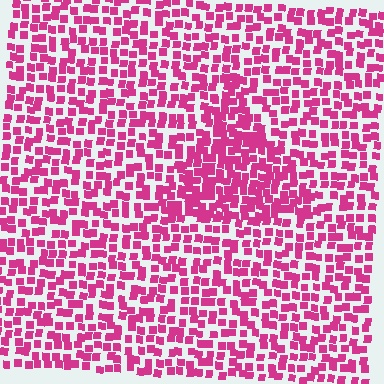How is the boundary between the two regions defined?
The boundary is defined by a change in element density (approximately 1.6x ratio). All elements are the same color, size, and shape.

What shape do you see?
I see a triangle.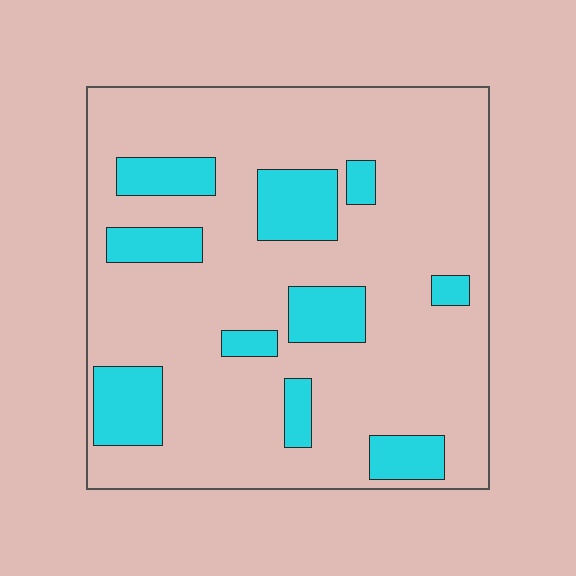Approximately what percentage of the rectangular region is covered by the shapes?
Approximately 20%.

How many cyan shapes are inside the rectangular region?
10.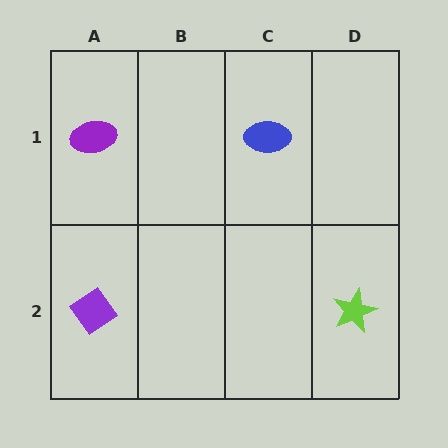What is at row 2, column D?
A lime star.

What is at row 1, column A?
A purple ellipse.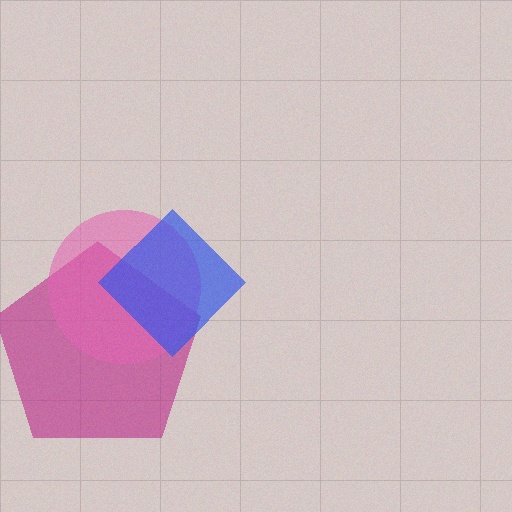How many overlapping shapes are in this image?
There are 3 overlapping shapes in the image.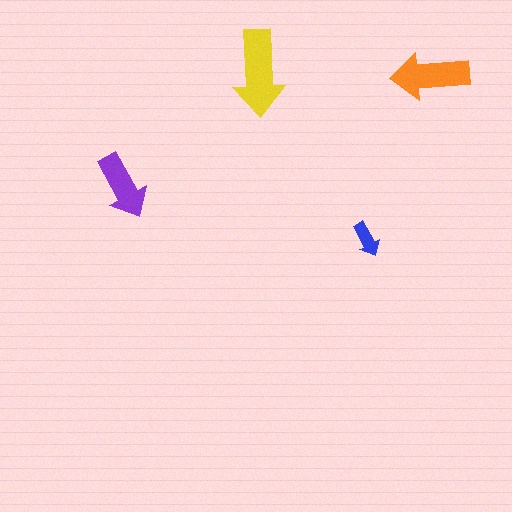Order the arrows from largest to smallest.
the yellow one, the orange one, the purple one, the blue one.